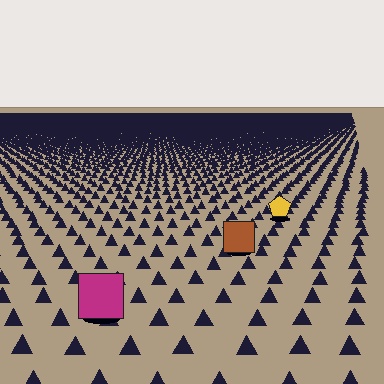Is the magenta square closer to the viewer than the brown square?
Yes. The magenta square is closer — you can tell from the texture gradient: the ground texture is coarser near it.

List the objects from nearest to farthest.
From nearest to farthest: the magenta square, the brown square, the yellow pentagon.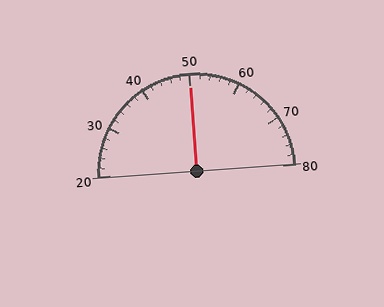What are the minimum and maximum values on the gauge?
The gauge ranges from 20 to 80.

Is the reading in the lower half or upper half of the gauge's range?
The reading is in the upper half of the range (20 to 80).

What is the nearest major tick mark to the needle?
The nearest major tick mark is 50.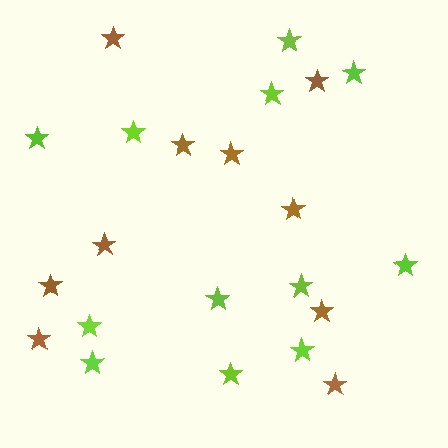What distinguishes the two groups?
There are 2 groups: one group of brown stars (10) and one group of lime stars (12).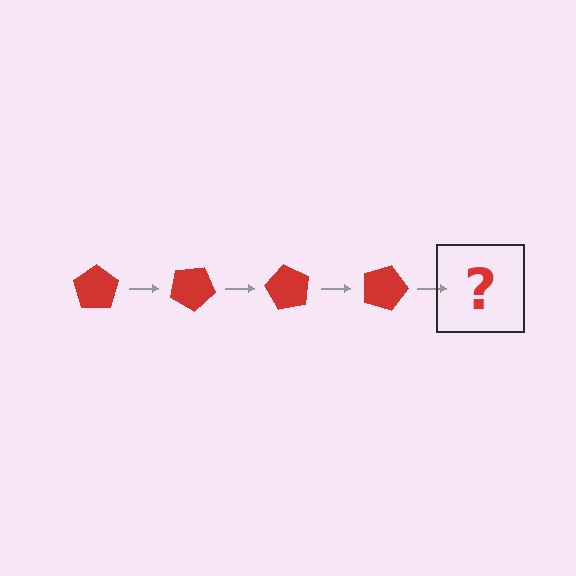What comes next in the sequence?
The next element should be a red pentagon rotated 120 degrees.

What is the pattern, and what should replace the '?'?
The pattern is that the pentagon rotates 30 degrees each step. The '?' should be a red pentagon rotated 120 degrees.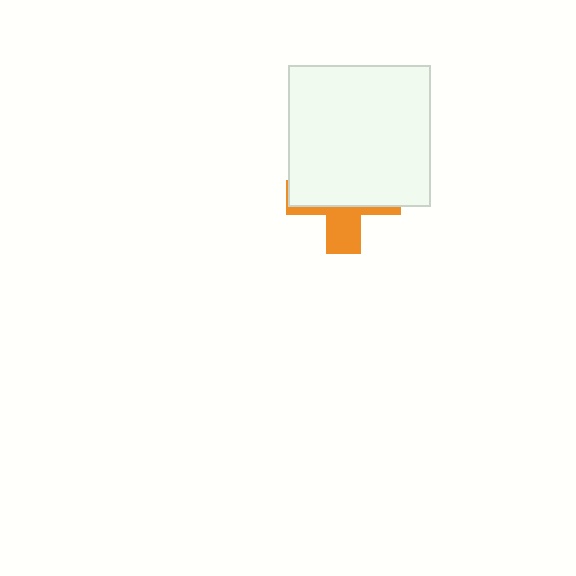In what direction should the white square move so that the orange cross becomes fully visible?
The white square should move up. That is the shortest direction to clear the overlap and leave the orange cross fully visible.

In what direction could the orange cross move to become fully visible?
The orange cross could move down. That would shift it out from behind the white square entirely.